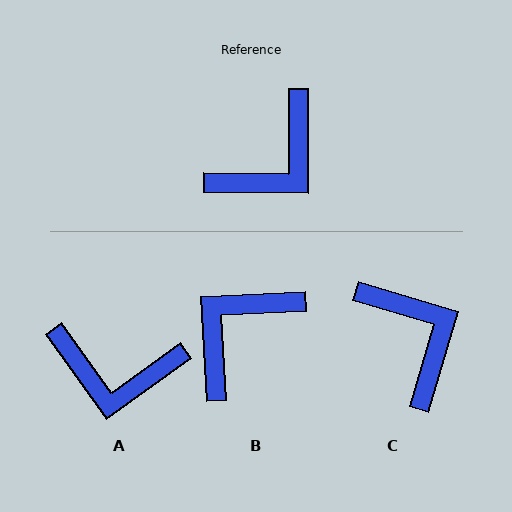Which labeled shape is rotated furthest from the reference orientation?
B, about 177 degrees away.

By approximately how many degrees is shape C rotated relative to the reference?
Approximately 74 degrees counter-clockwise.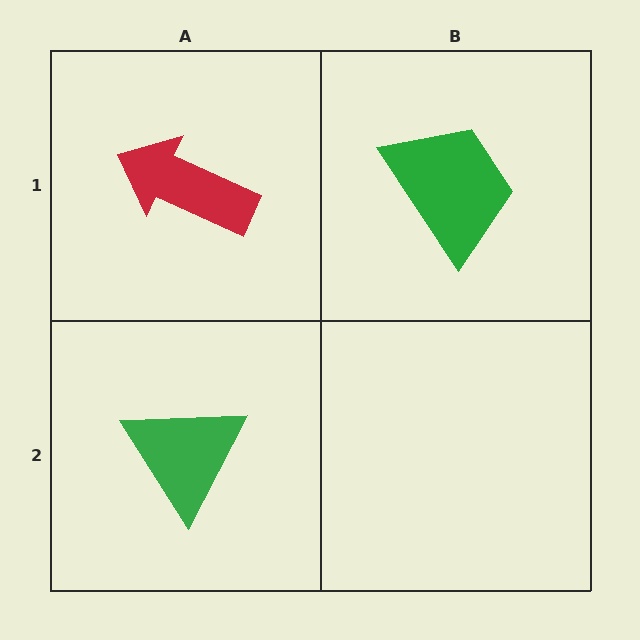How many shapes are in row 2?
1 shape.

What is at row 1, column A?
A red arrow.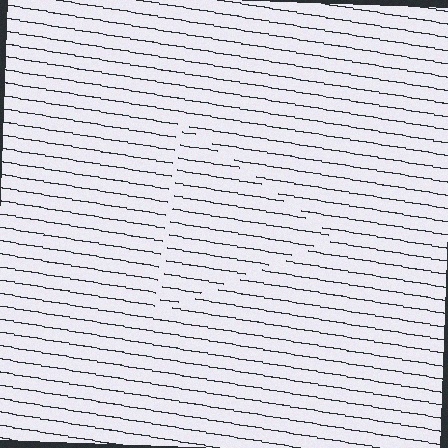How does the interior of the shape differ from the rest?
The interior of the shape contains the same grating, shifted by half a period — the contour is defined by the phase discontinuity where line-ends from the inner and outer gratings abut.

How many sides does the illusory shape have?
3 sides — the line-ends trace a triangle.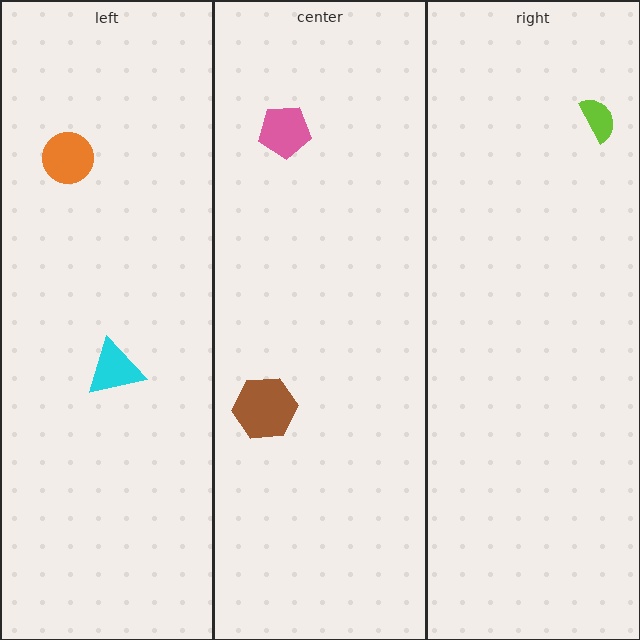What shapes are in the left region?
The orange circle, the cyan triangle.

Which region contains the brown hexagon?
The center region.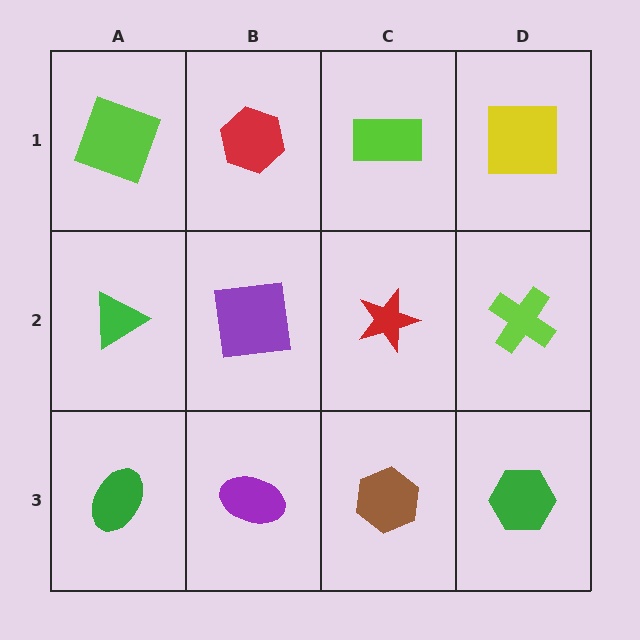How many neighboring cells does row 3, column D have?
2.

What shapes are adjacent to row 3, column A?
A green triangle (row 2, column A), a purple ellipse (row 3, column B).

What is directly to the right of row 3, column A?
A purple ellipse.